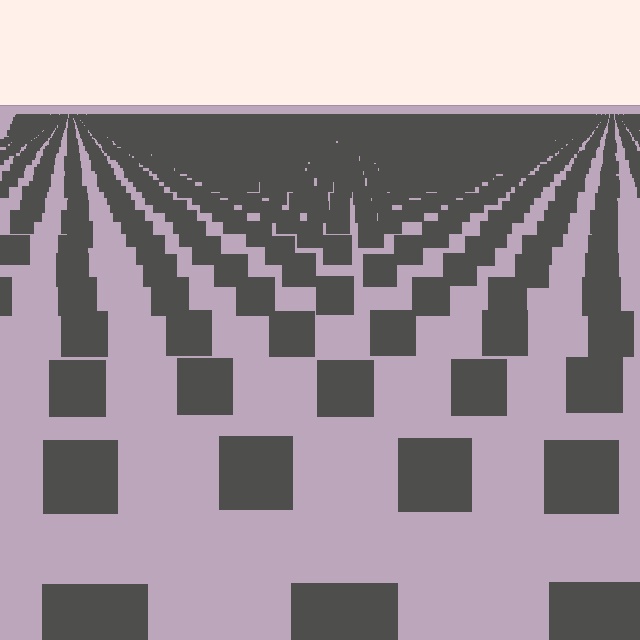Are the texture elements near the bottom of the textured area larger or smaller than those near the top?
Larger. Near the bottom, elements are closer to the viewer and appear at a bigger on-screen size.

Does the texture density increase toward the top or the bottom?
Density increases toward the top.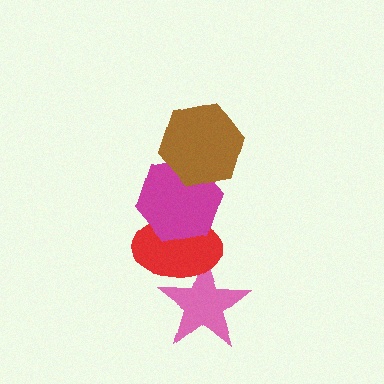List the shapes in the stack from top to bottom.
From top to bottom: the brown hexagon, the magenta hexagon, the red ellipse, the pink star.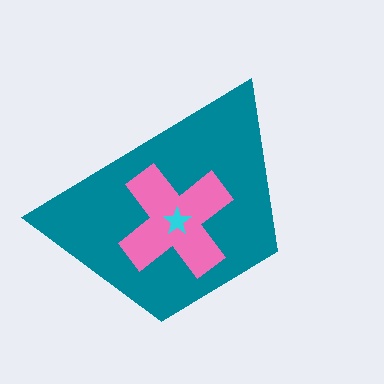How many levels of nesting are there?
3.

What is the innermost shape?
The cyan star.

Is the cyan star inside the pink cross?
Yes.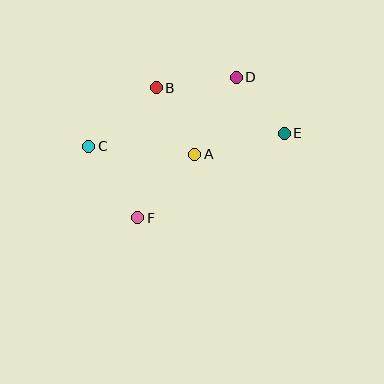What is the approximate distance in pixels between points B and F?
The distance between B and F is approximately 131 pixels.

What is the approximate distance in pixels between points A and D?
The distance between A and D is approximately 87 pixels.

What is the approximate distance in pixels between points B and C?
The distance between B and C is approximately 89 pixels.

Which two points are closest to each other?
Points D and E are closest to each other.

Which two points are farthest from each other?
Points C and E are farthest from each other.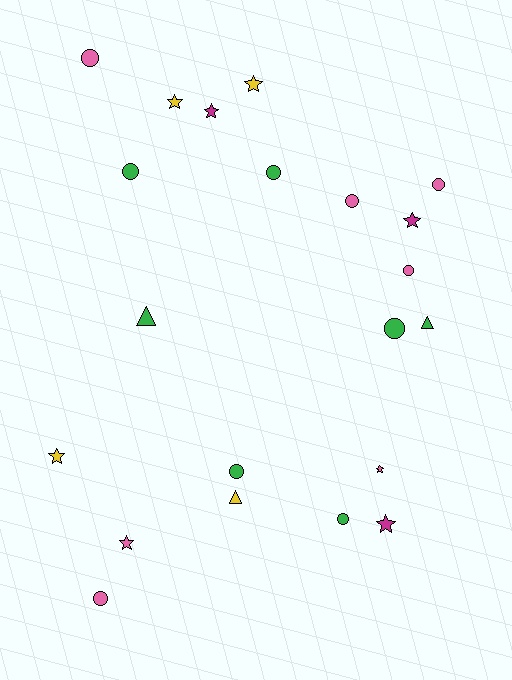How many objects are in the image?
There are 21 objects.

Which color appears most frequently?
Green, with 7 objects.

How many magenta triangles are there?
There are no magenta triangles.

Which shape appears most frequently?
Circle, with 10 objects.